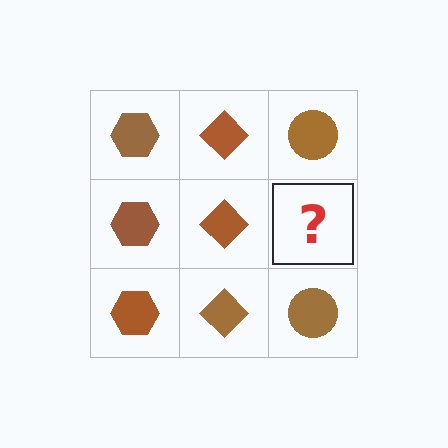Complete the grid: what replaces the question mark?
The question mark should be replaced with a brown circle.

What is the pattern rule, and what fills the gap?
The rule is that each column has a consistent shape. The gap should be filled with a brown circle.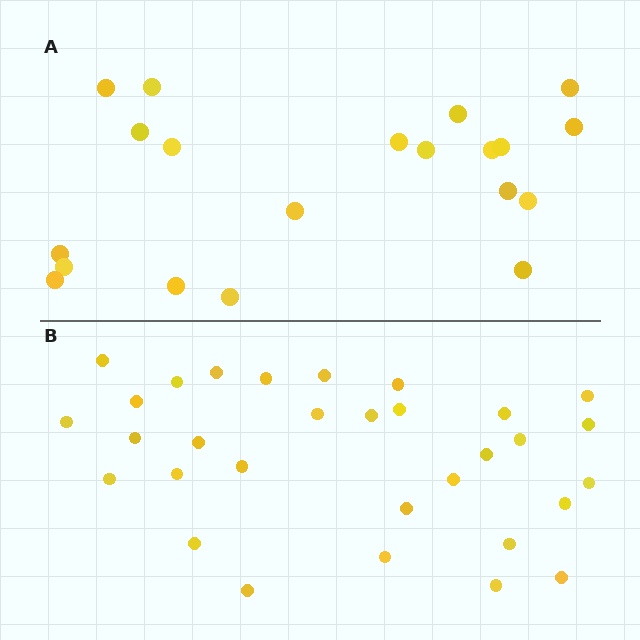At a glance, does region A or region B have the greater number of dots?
Region B (the bottom region) has more dots.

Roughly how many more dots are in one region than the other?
Region B has roughly 12 or so more dots than region A.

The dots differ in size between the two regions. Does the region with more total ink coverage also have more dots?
No. Region A has more total ink coverage because its dots are larger, but region B actually contains more individual dots. Total area can be misleading — the number of items is what matters here.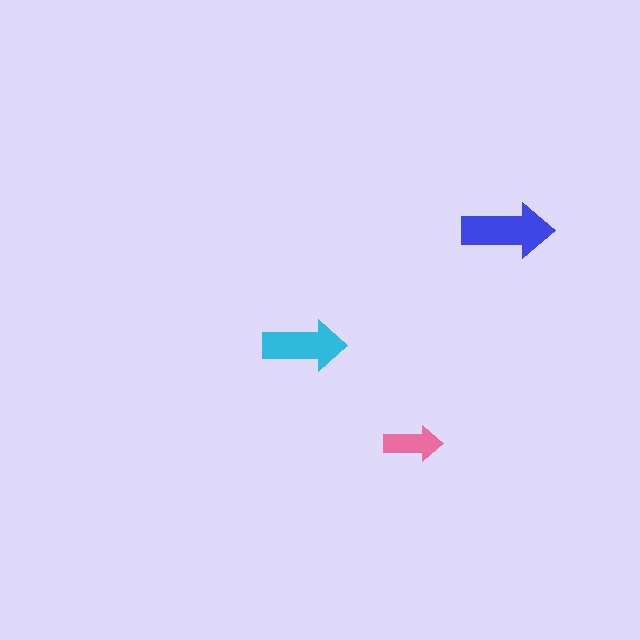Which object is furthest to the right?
The blue arrow is rightmost.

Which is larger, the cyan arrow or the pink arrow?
The cyan one.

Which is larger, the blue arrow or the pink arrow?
The blue one.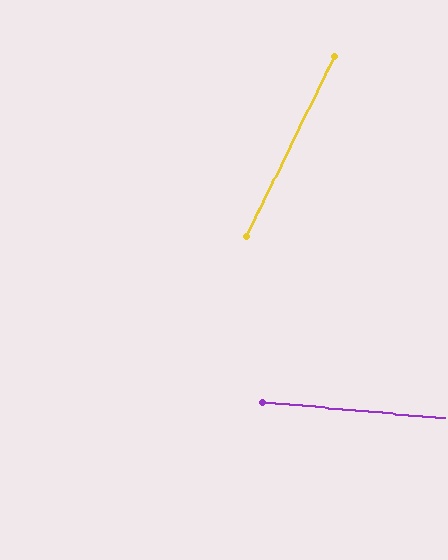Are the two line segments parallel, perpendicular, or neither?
Neither parallel nor perpendicular — they differ by about 69°.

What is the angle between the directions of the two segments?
Approximately 69 degrees.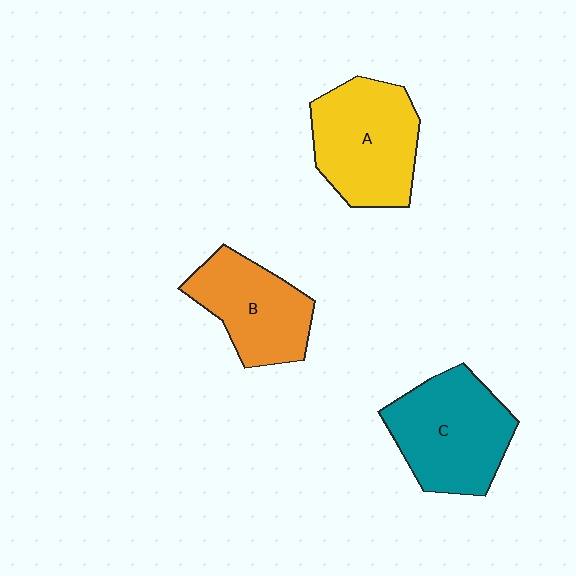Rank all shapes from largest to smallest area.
From largest to smallest: C (teal), A (yellow), B (orange).